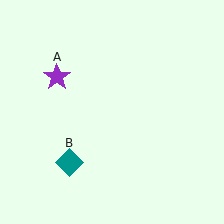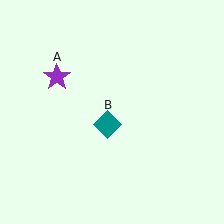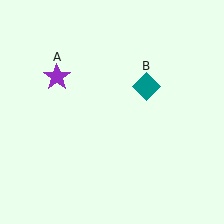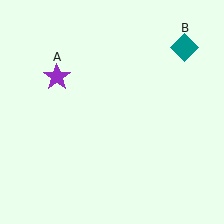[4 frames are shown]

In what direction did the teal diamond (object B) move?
The teal diamond (object B) moved up and to the right.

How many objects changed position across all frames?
1 object changed position: teal diamond (object B).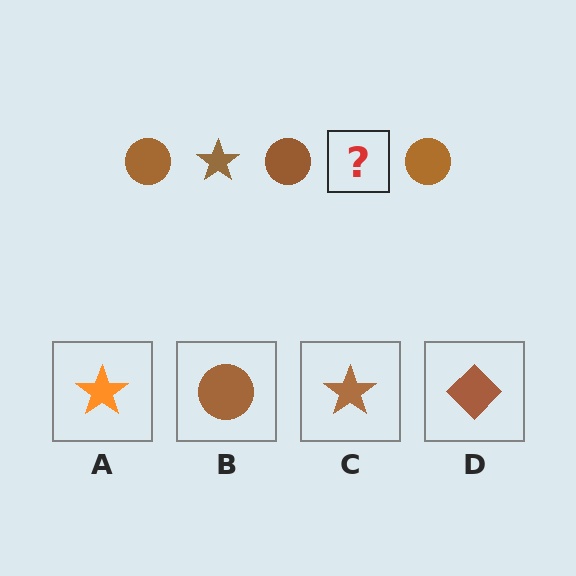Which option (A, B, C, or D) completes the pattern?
C.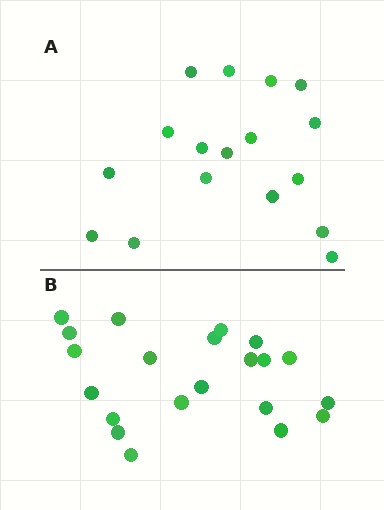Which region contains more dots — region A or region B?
Region B (the bottom region) has more dots.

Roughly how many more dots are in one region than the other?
Region B has about 4 more dots than region A.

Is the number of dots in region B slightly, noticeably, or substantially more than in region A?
Region B has only slightly more — the two regions are fairly close. The ratio is roughly 1.2 to 1.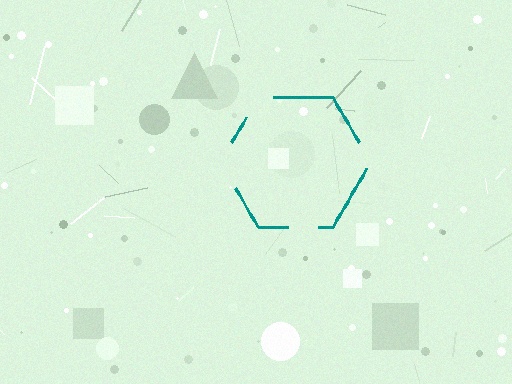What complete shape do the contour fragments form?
The contour fragments form a hexagon.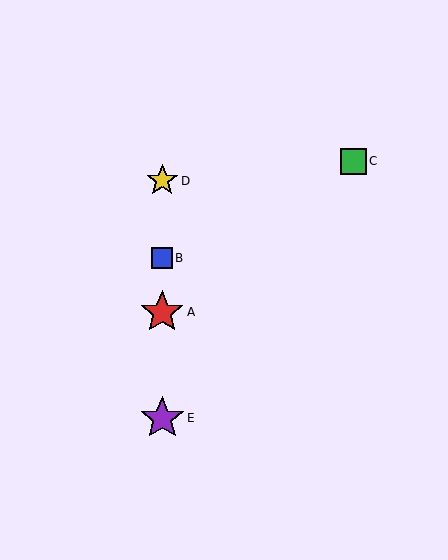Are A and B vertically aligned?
Yes, both are at x≈162.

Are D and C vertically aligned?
No, D is at x≈162 and C is at x≈353.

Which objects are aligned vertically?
Objects A, B, D, E are aligned vertically.